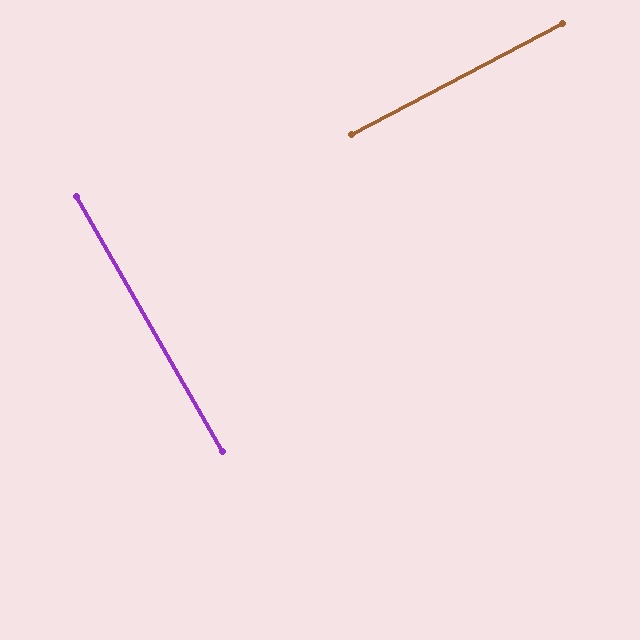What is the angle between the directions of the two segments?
Approximately 88 degrees.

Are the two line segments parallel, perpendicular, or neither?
Perpendicular — they meet at approximately 88°.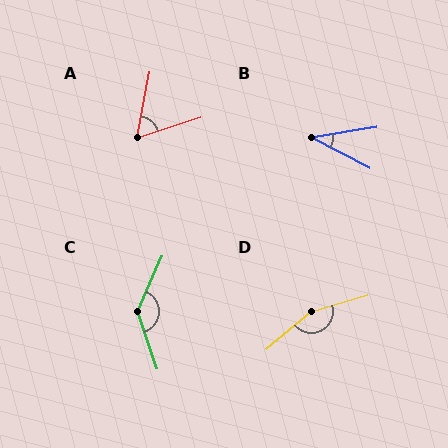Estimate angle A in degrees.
Approximately 62 degrees.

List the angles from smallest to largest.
B (37°), A (62°), C (137°), D (156°).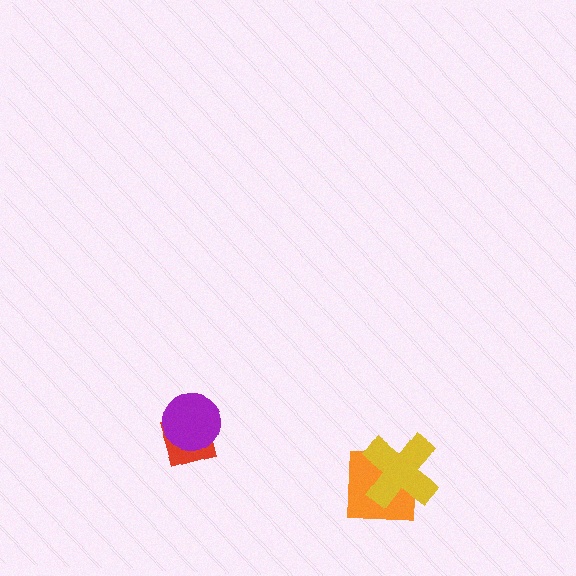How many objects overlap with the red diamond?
1 object overlaps with the red diamond.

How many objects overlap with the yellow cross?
1 object overlaps with the yellow cross.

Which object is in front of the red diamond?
The purple circle is in front of the red diamond.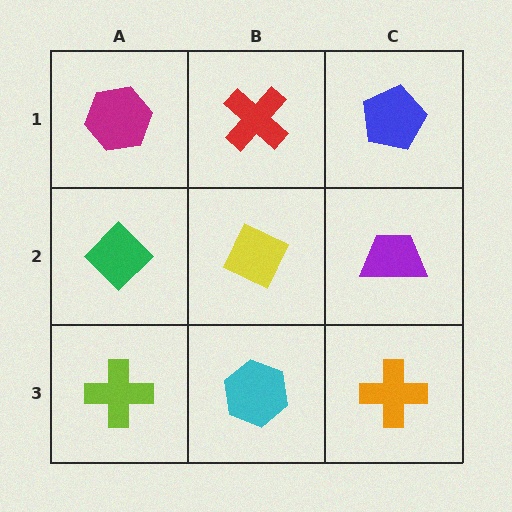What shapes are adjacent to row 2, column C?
A blue pentagon (row 1, column C), an orange cross (row 3, column C), a yellow diamond (row 2, column B).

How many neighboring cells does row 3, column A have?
2.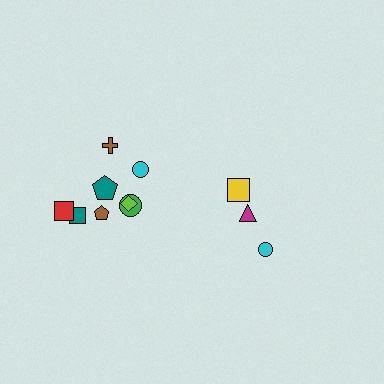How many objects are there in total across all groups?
There are 11 objects.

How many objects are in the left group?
There are 8 objects.